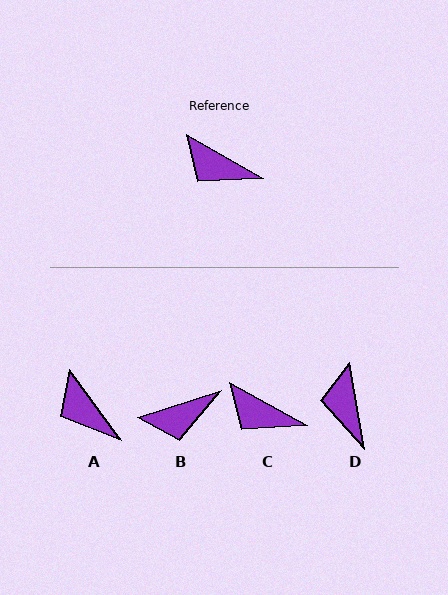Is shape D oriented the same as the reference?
No, it is off by about 51 degrees.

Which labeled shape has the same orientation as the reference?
C.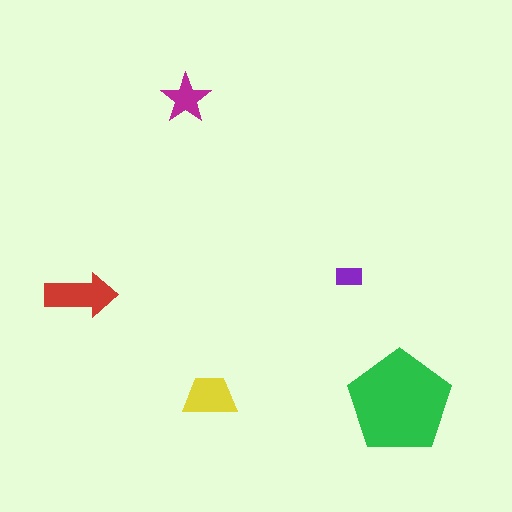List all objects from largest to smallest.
The green pentagon, the red arrow, the yellow trapezoid, the magenta star, the purple rectangle.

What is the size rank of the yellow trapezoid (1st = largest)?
3rd.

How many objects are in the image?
There are 5 objects in the image.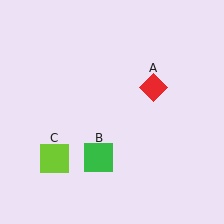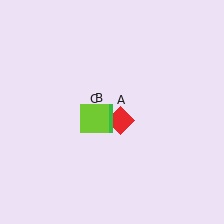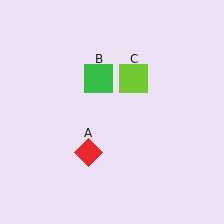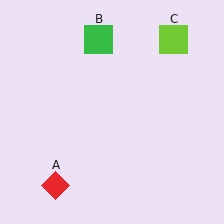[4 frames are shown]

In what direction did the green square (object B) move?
The green square (object B) moved up.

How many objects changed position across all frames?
3 objects changed position: red diamond (object A), green square (object B), lime square (object C).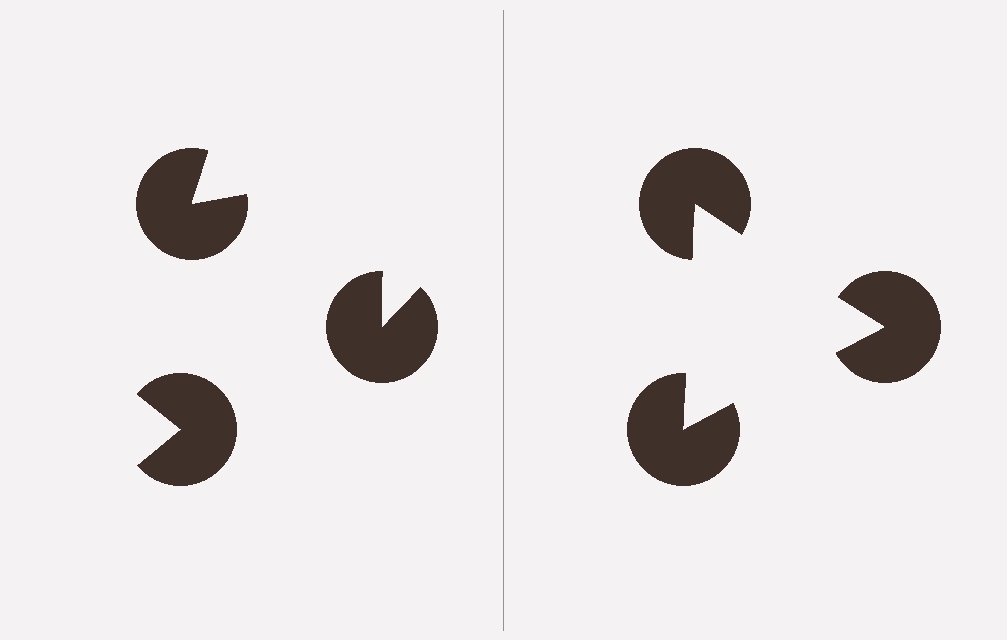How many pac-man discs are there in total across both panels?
6 — 3 on each side.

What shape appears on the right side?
An illusory triangle.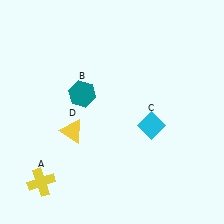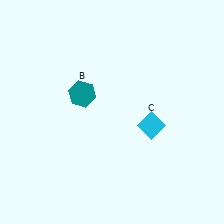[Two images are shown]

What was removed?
The yellow cross (A), the yellow triangle (D) were removed in Image 2.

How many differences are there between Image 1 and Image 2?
There are 2 differences between the two images.